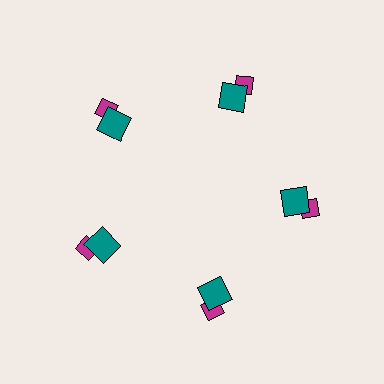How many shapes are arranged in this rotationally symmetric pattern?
There are 10 shapes, arranged in 5 groups of 2.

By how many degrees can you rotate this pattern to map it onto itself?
The pattern maps onto itself every 72 degrees of rotation.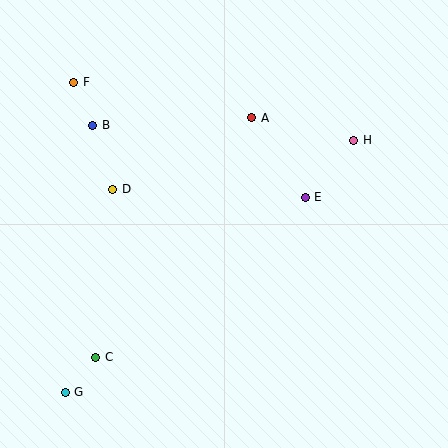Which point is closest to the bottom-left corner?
Point G is closest to the bottom-left corner.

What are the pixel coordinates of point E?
Point E is at (305, 197).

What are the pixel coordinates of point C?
Point C is at (96, 357).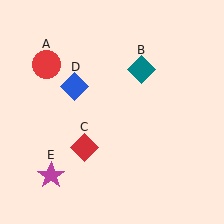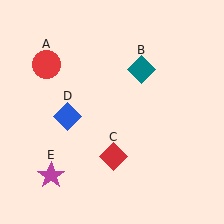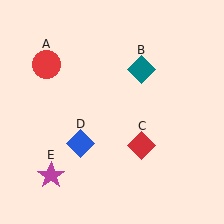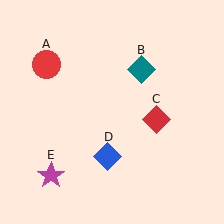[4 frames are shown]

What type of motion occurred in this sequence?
The red diamond (object C), blue diamond (object D) rotated counterclockwise around the center of the scene.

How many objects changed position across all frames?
2 objects changed position: red diamond (object C), blue diamond (object D).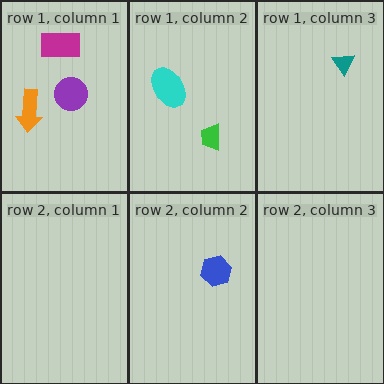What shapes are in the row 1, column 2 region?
The green trapezoid, the cyan ellipse.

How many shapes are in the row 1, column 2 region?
2.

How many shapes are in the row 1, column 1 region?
3.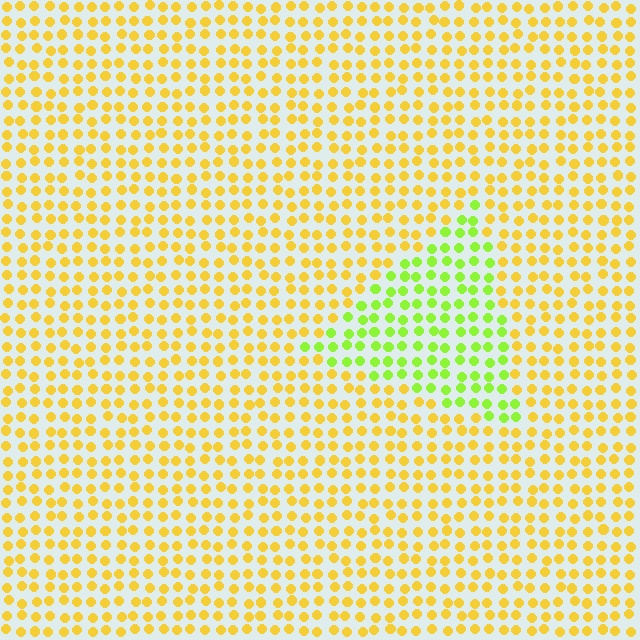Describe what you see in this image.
The image is filled with small yellow elements in a uniform arrangement. A triangle-shaped region is visible where the elements are tinted to a slightly different hue, forming a subtle color boundary.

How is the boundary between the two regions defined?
The boundary is defined purely by a slight shift in hue (about 45 degrees). Spacing, size, and orientation are identical on both sides.